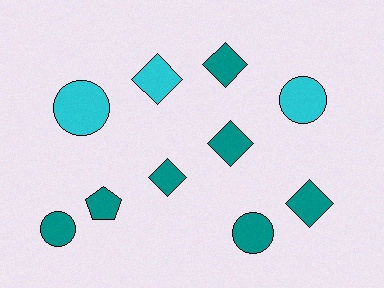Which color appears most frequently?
Teal, with 7 objects.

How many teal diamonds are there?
There are 4 teal diamonds.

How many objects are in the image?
There are 10 objects.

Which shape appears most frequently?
Diamond, with 5 objects.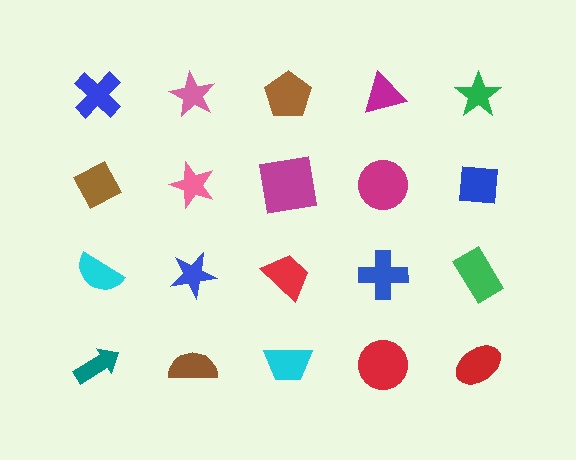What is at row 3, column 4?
A blue cross.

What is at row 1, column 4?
A magenta triangle.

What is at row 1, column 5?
A green star.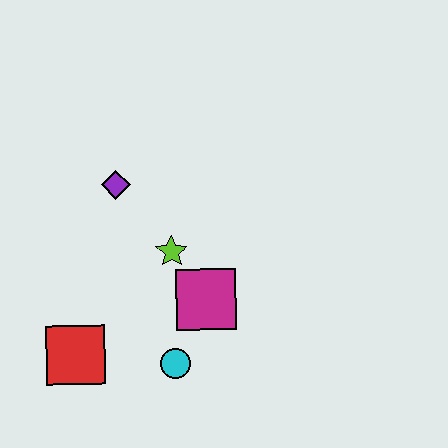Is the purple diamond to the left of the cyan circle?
Yes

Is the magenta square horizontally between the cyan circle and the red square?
No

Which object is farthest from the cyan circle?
The purple diamond is farthest from the cyan circle.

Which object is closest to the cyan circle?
The magenta square is closest to the cyan circle.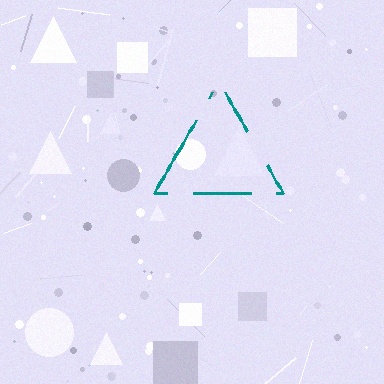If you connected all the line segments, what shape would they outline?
They would outline a triangle.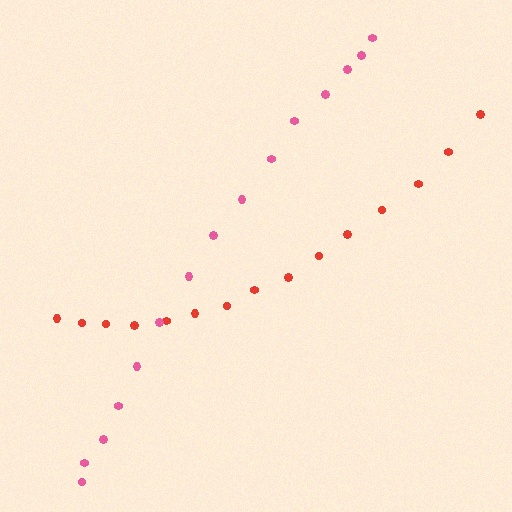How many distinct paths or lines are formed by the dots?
There are 2 distinct paths.